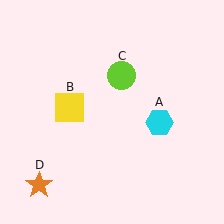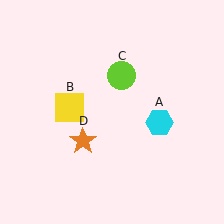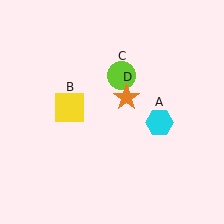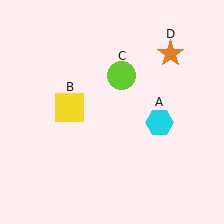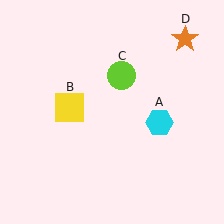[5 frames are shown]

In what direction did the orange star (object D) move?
The orange star (object D) moved up and to the right.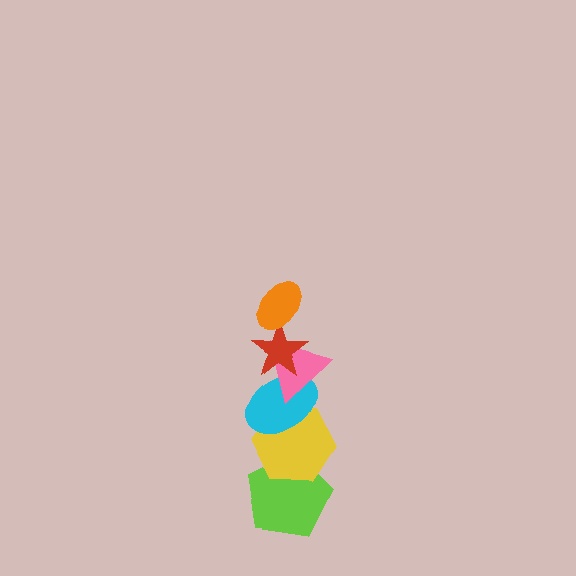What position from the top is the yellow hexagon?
The yellow hexagon is 5th from the top.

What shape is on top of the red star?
The orange ellipse is on top of the red star.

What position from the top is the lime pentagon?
The lime pentagon is 6th from the top.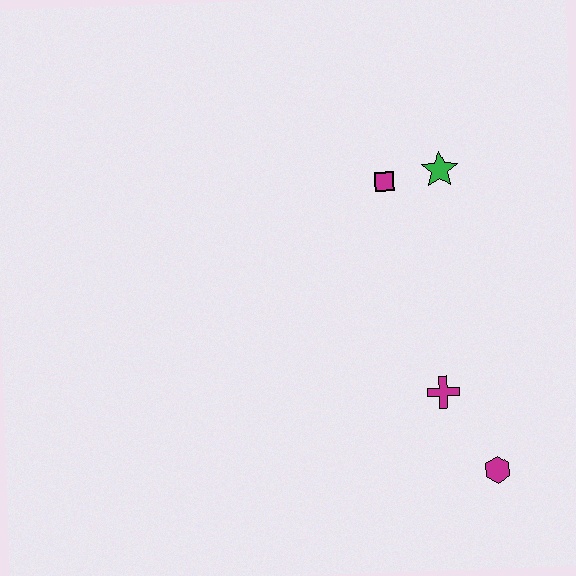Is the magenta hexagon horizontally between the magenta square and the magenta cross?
No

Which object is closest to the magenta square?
The green star is closest to the magenta square.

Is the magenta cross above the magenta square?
No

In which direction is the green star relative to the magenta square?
The green star is to the right of the magenta square.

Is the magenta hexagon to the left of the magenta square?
No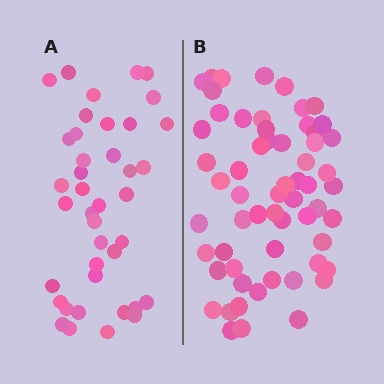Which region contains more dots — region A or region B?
Region B (the right region) has more dots.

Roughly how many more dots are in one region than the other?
Region B has approximately 20 more dots than region A.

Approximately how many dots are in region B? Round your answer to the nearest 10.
About 60 dots.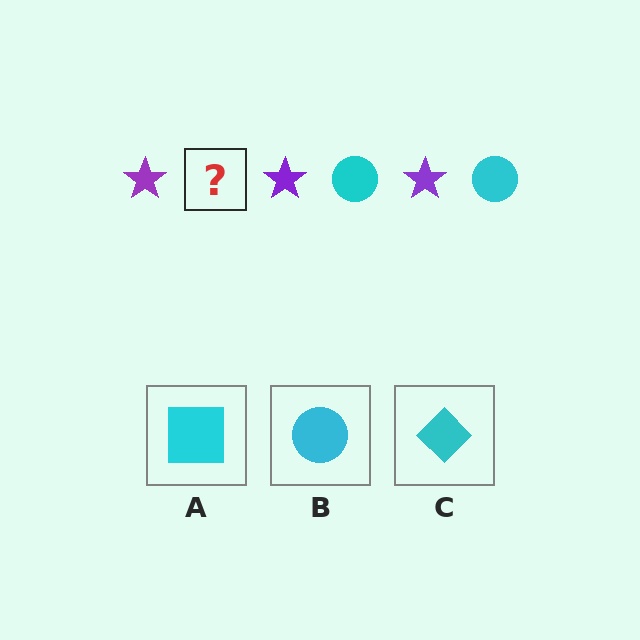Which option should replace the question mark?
Option B.